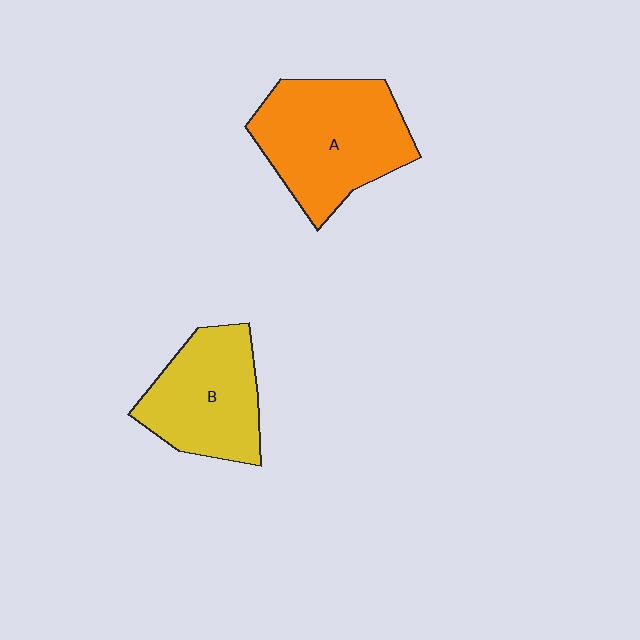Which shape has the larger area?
Shape A (orange).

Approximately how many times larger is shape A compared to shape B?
Approximately 1.3 times.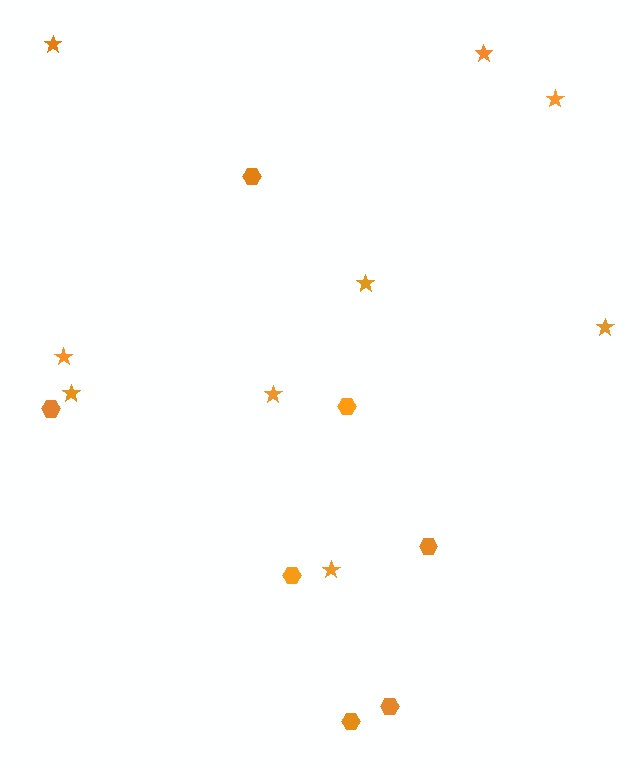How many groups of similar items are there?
There are 2 groups: one group of stars (9) and one group of hexagons (7).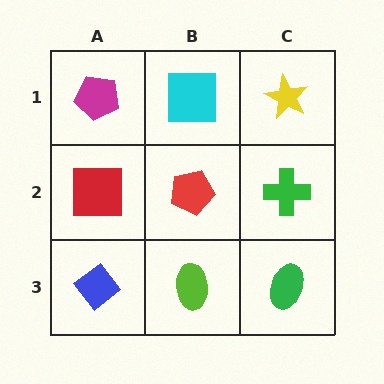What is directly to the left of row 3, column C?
A lime ellipse.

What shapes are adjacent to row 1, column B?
A red pentagon (row 2, column B), a magenta pentagon (row 1, column A), a yellow star (row 1, column C).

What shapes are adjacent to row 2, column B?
A cyan square (row 1, column B), a lime ellipse (row 3, column B), a red square (row 2, column A), a green cross (row 2, column C).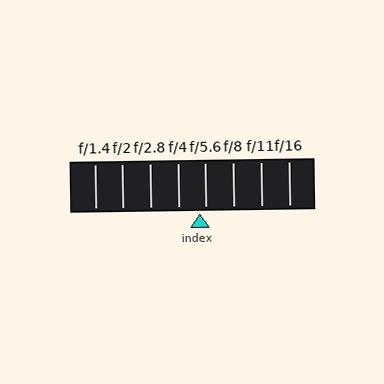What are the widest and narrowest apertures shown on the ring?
The widest aperture shown is f/1.4 and the narrowest is f/16.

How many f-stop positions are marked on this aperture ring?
There are 8 f-stop positions marked.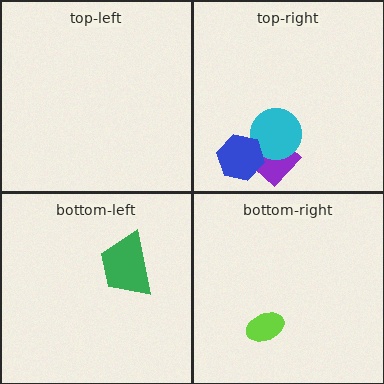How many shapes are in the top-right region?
3.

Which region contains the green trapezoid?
The bottom-left region.